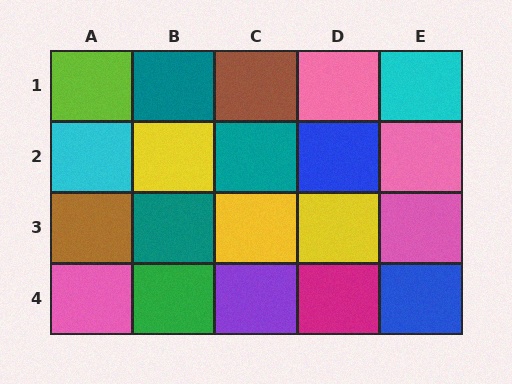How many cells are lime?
1 cell is lime.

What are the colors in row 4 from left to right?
Pink, green, purple, magenta, blue.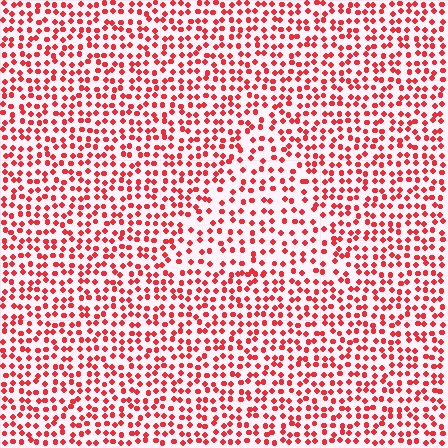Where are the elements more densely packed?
The elements are more densely packed outside the triangle boundary.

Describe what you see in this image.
The image contains small red elements arranged at two different densities. A triangle-shaped region is visible where the elements are less densely packed than the surrounding area.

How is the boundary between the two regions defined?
The boundary is defined by a change in element density (approximately 1.5x ratio). All elements are the same color, size, and shape.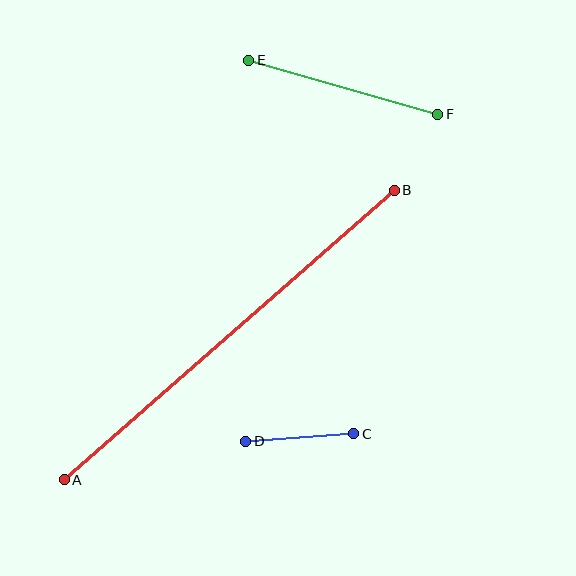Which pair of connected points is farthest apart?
Points A and B are farthest apart.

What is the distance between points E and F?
The distance is approximately 197 pixels.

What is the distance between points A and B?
The distance is approximately 439 pixels.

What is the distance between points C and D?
The distance is approximately 108 pixels.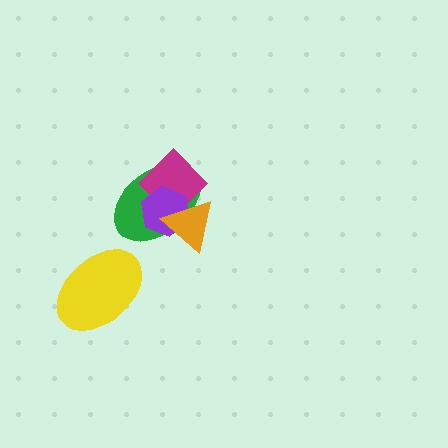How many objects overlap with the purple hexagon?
3 objects overlap with the purple hexagon.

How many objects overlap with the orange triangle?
3 objects overlap with the orange triangle.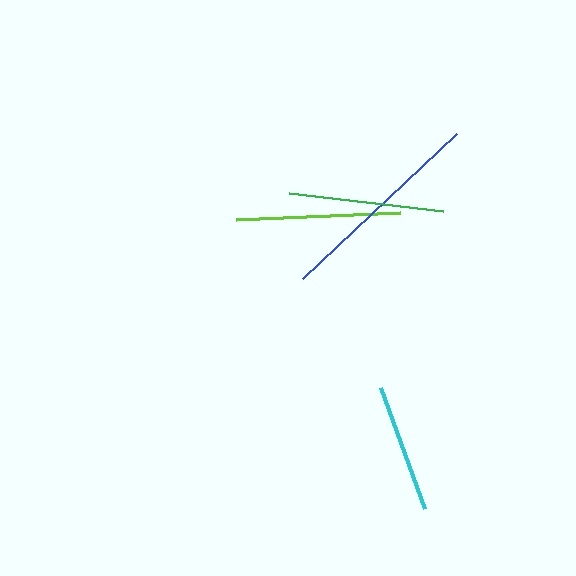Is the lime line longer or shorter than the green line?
The lime line is longer than the green line.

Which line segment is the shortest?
The cyan line is the shortest at approximately 128 pixels.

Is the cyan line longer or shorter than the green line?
The green line is longer than the cyan line.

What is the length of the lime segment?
The lime segment is approximately 164 pixels long.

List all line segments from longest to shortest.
From longest to shortest: blue, lime, green, cyan.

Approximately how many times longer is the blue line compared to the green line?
The blue line is approximately 1.4 times the length of the green line.